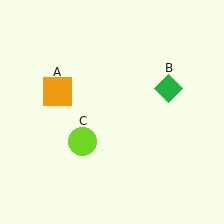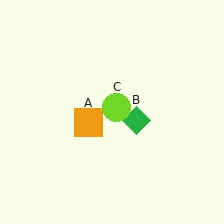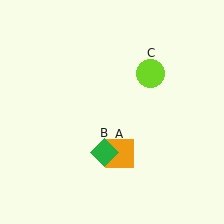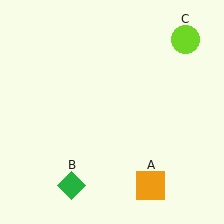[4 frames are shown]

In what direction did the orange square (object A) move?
The orange square (object A) moved down and to the right.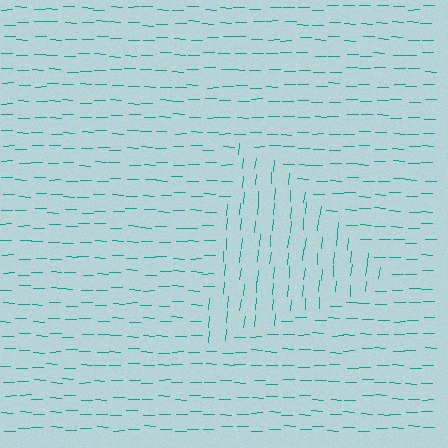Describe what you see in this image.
The image is filled with small teal line segments. A triangle region in the image has lines oriented differently from the surrounding lines, creating a visible texture boundary.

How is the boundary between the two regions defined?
The boundary is defined purely by a change in line orientation (approximately 86 degrees difference). All lines are the same color and thickness.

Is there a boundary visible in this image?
Yes, there is a texture boundary formed by a change in line orientation.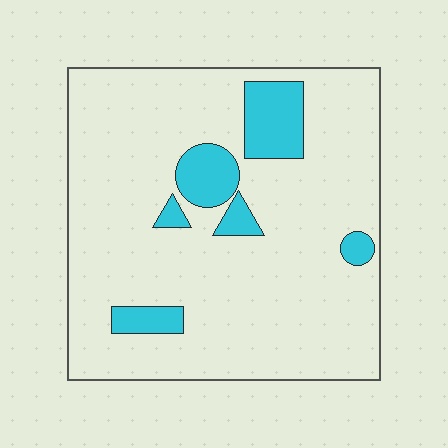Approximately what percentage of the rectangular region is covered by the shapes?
Approximately 15%.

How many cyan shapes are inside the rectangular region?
6.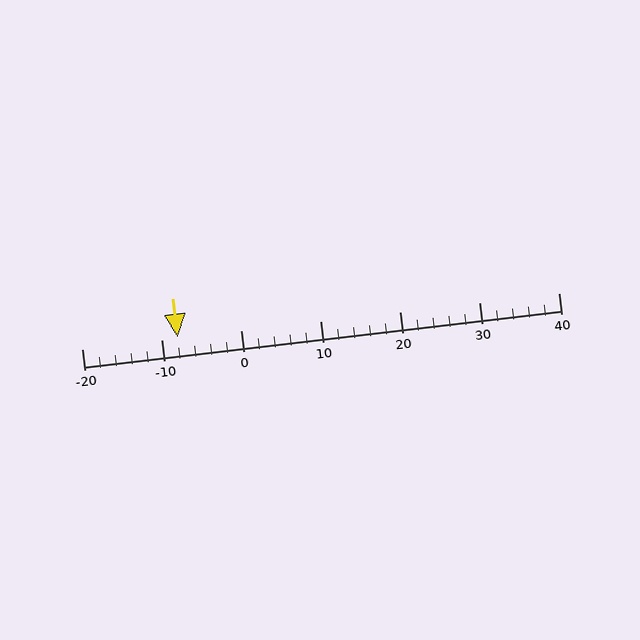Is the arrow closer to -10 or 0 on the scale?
The arrow is closer to -10.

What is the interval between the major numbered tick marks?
The major tick marks are spaced 10 units apart.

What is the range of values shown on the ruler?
The ruler shows values from -20 to 40.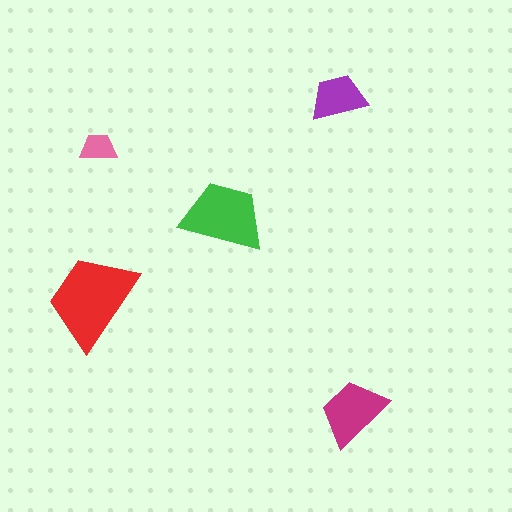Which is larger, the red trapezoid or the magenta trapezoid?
The red one.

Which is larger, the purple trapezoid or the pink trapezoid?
The purple one.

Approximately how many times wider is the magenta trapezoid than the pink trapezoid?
About 2 times wider.